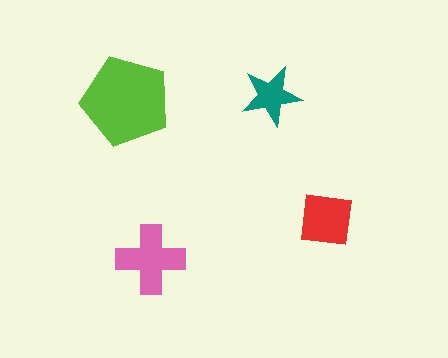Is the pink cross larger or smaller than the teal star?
Larger.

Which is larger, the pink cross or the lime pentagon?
The lime pentagon.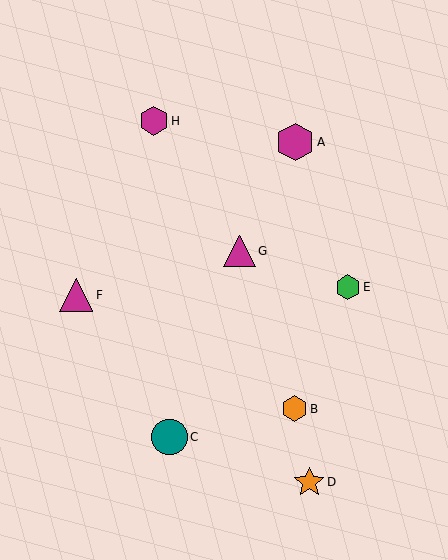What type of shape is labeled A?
Shape A is a magenta hexagon.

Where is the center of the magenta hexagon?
The center of the magenta hexagon is at (154, 121).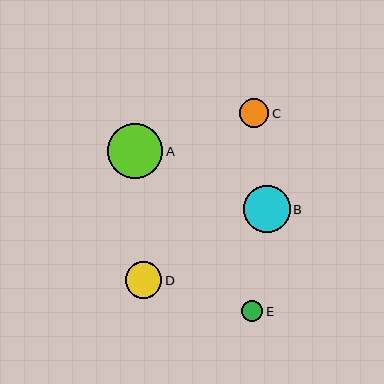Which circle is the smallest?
Circle E is the smallest with a size of approximately 21 pixels.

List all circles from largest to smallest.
From largest to smallest: A, B, D, C, E.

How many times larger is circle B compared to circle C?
Circle B is approximately 1.6 times the size of circle C.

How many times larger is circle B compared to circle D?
Circle B is approximately 1.3 times the size of circle D.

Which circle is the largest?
Circle A is the largest with a size of approximately 56 pixels.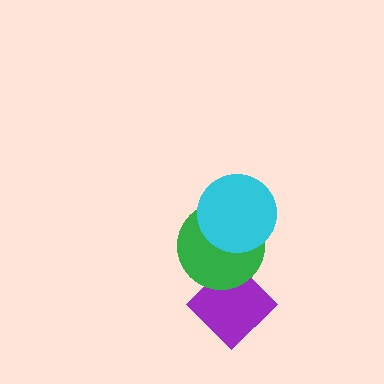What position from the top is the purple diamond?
The purple diamond is 3rd from the top.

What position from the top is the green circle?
The green circle is 2nd from the top.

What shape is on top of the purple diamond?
The green circle is on top of the purple diamond.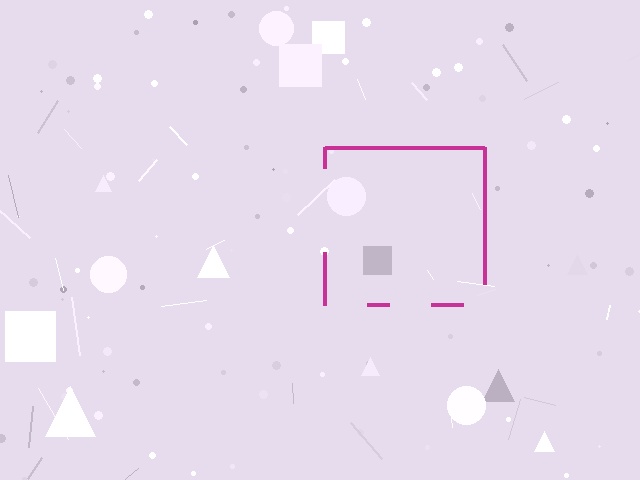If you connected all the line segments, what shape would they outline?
They would outline a square.